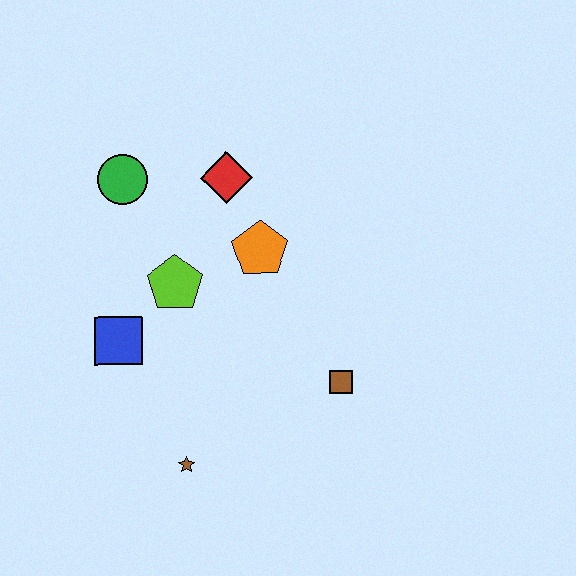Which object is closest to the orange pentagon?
The red diamond is closest to the orange pentagon.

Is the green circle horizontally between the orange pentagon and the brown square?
No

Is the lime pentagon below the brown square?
No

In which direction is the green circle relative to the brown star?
The green circle is above the brown star.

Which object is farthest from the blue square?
The brown square is farthest from the blue square.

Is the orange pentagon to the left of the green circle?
No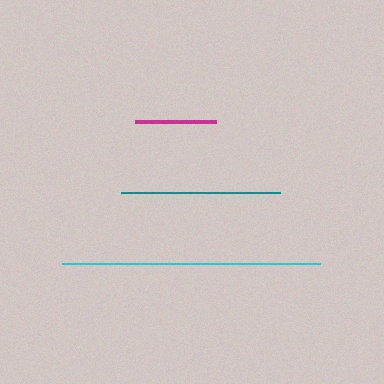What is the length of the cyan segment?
The cyan segment is approximately 258 pixels long.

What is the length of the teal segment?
The teal segment is approximately 159 pixels long.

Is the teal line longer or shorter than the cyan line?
The cyan line is longer than the teal line.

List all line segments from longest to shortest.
From longest to shortest: cyan, teal, magenta.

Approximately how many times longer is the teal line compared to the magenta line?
The teal line is approximately 1.9 times the length of the magenta line.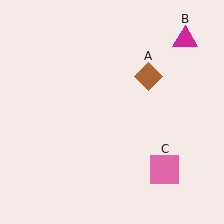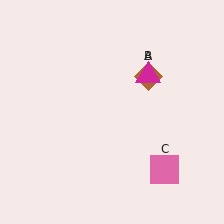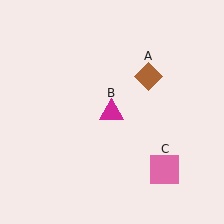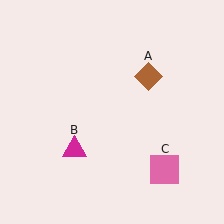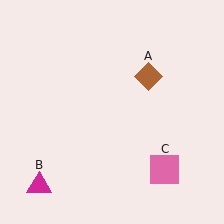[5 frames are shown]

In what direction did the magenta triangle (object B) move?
The magenta triangle (object B) moved down and to the left.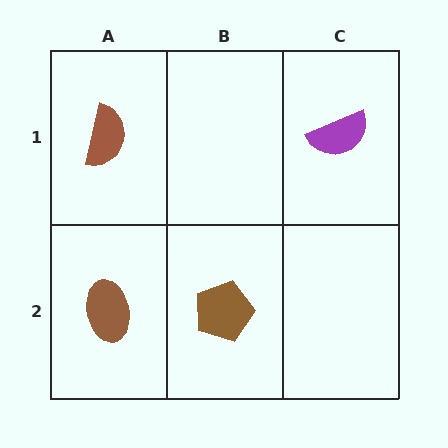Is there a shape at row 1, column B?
No, that cell is empty.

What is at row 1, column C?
A purple semicircle.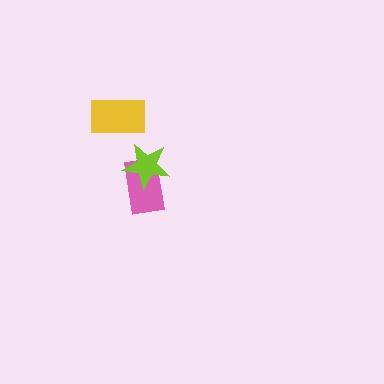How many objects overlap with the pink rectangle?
1 object overlaps with the pink rectangle.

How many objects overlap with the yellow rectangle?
0 objects overlap with the yellow rectangle.